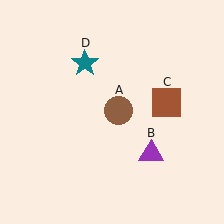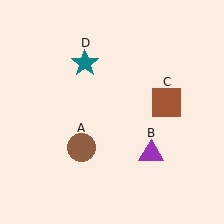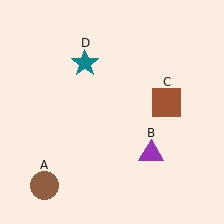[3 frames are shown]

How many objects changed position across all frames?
1 object changed position: brown circle (object A).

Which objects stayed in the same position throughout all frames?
Purple triangle (object B) and brown square (object C) and teal star (object D) remained stationary.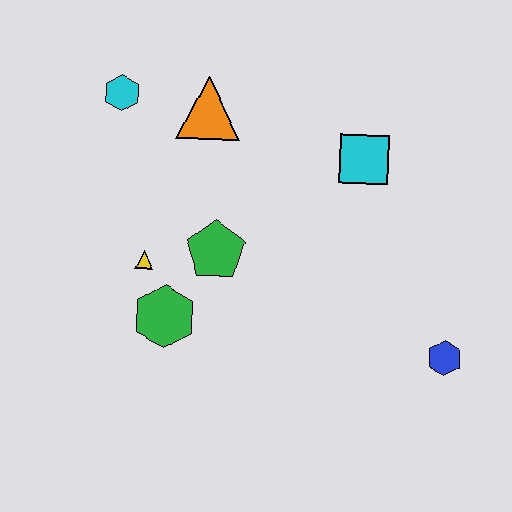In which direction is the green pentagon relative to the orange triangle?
The green pentagon is below the orange triangle.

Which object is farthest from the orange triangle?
The blue hexagon is farthest from the orange triangle.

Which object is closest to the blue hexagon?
The cyan square is closest to the blue hexagon.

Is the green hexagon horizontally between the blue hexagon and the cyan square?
No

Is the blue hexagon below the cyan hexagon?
Yes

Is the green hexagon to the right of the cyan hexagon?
Yes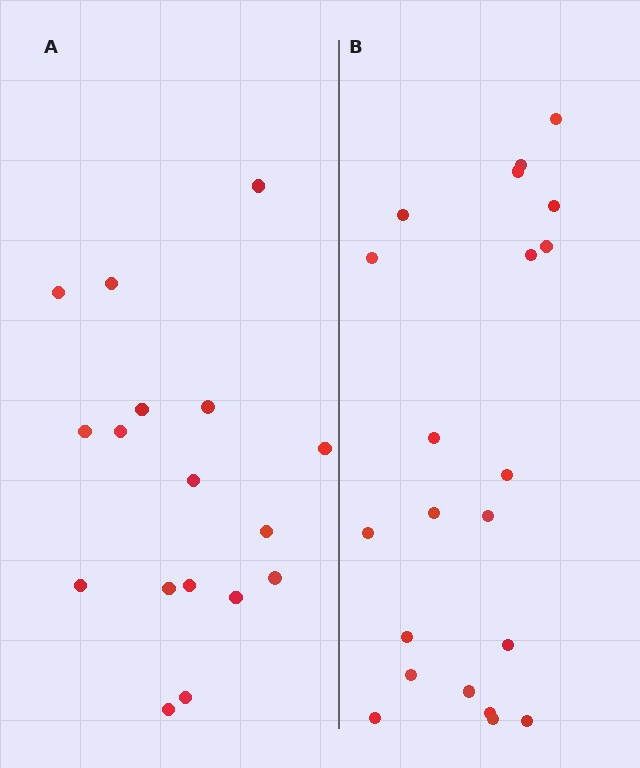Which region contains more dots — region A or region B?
Region B (the right region) has more dots.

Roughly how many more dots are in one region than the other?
Region B has about 4 more dots than region A.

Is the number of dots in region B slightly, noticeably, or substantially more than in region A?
Region B has only slightly more — the two regions are fairly close. The ratio is roughly 1.2 to 1.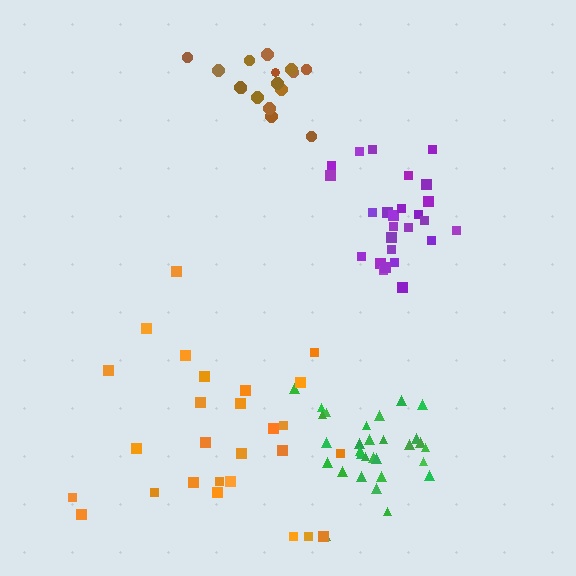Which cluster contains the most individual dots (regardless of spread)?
Green (30).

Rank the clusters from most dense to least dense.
brown, green, purple, orange.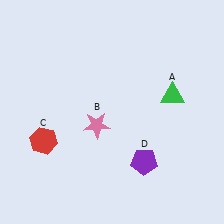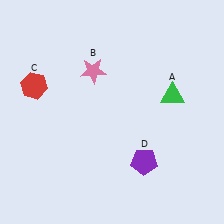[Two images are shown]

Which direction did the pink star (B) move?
The pink star (B) moved up.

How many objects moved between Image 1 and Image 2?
2 objects moved between the two images.